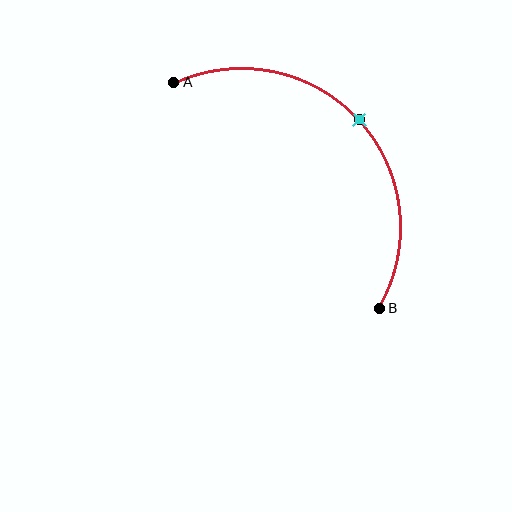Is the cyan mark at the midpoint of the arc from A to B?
Yes. The cyan mark lies on the arc at equal arc-length from both A and B — it is the arc midpoint.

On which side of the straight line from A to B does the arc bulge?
The arc bulges above and to the right of the straight line connecting A and B.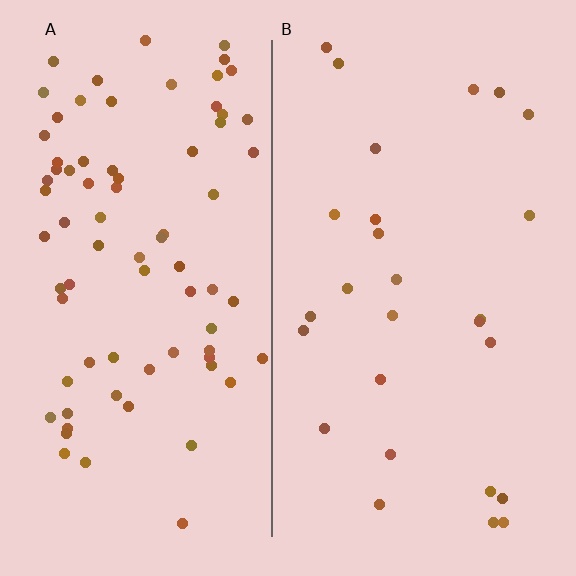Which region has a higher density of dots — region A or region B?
A (the left).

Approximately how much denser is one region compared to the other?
Approximately 2.9× — region A over region B.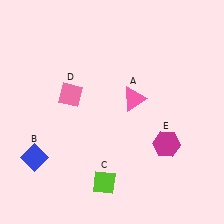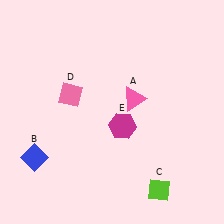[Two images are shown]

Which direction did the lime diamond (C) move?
The lime diamond (C) moved right.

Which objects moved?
The objects that moved are: the lime diamond (C), the magenta hexagon (E).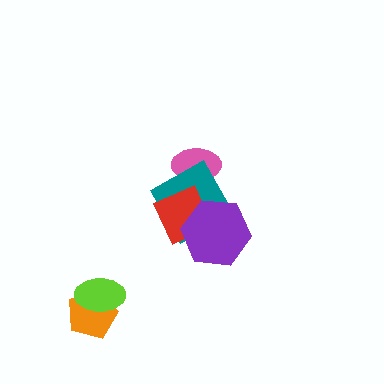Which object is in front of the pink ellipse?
The teal diamond is in front of the pink ellipse.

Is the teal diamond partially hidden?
Yes, it is partially covered by another shape.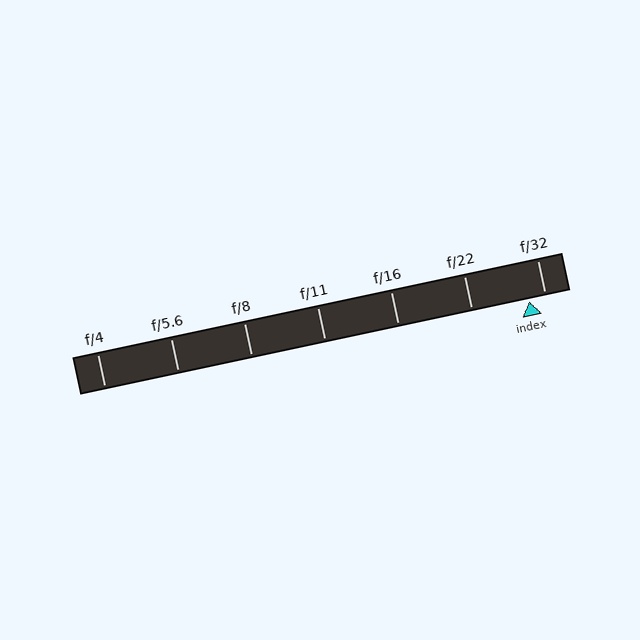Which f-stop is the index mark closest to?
The index mark is closest to f/32.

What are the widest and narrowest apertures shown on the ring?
The widest aperture shown is f/4 and the narrowest is f/32.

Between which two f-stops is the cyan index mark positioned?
The index mark is between f/22 and f/32.